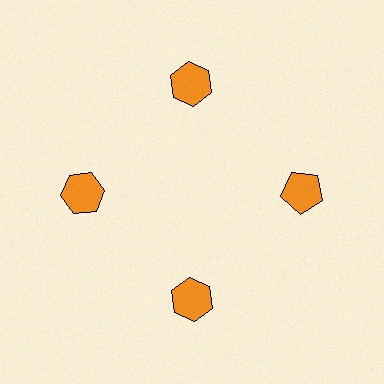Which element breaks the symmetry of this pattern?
The orange pentagon at roughly the 3 o'clock position breaks the symmetry. All other shapes are orange hexagons.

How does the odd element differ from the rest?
It has a different shape: pentagon instead of hexagon.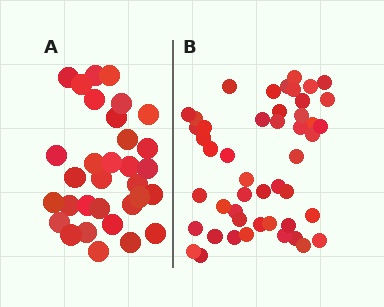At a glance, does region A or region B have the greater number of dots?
Region B (the right region) has more dots.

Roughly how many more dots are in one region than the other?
Region B has approximately 15 more dots than region A.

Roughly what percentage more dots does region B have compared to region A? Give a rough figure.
About 50% more.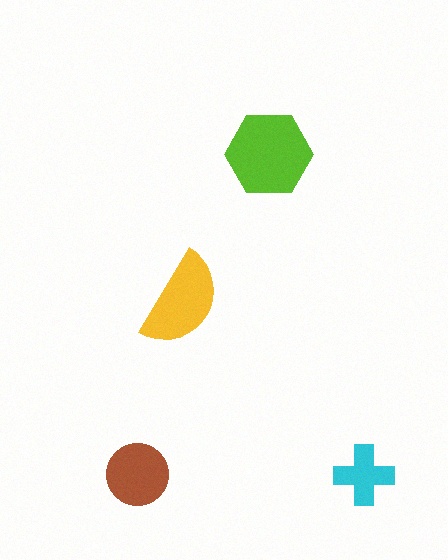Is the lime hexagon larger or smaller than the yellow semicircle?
Larger.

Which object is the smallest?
The cyan cross.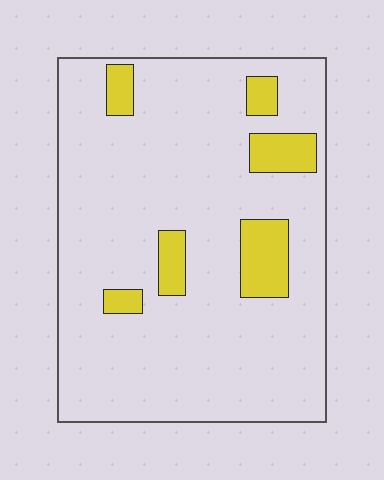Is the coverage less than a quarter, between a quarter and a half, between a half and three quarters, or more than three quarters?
Less than a quarter.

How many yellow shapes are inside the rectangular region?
6.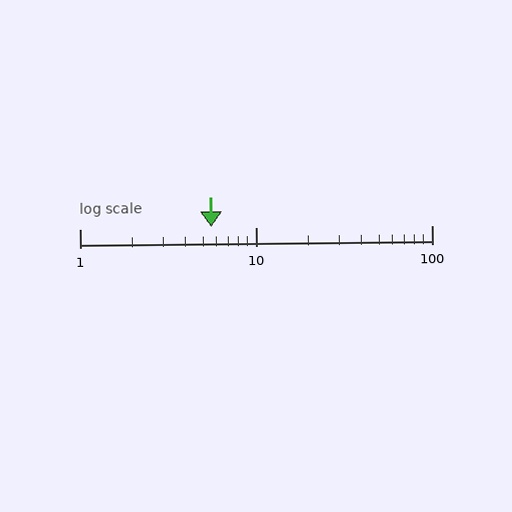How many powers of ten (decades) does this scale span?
The scale spans 2 decades, from 1 to 100.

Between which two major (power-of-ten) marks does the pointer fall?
The pointer is between 1 and 10.